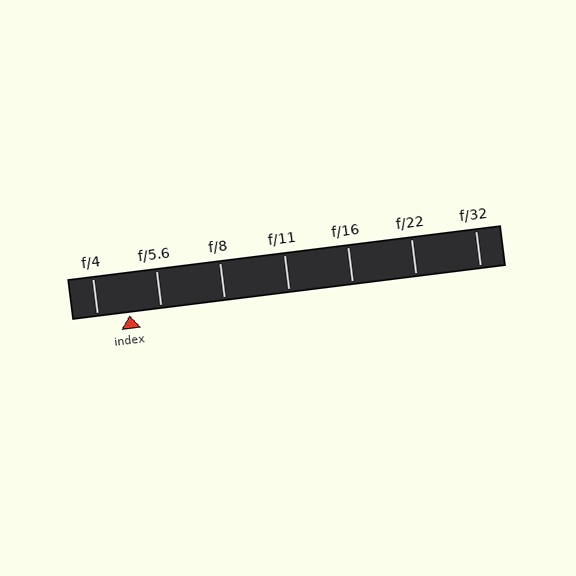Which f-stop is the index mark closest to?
The index mark is closest to f/4.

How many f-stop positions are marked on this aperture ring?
There are 7 f-stop positions marked.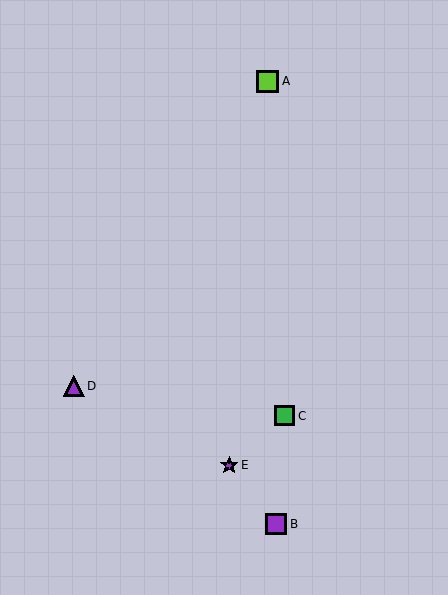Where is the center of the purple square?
The center of the purple square is at (276, 524).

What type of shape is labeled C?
Shape C is a green square.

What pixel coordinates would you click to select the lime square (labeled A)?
Click at (268, 82) to select the lime square A.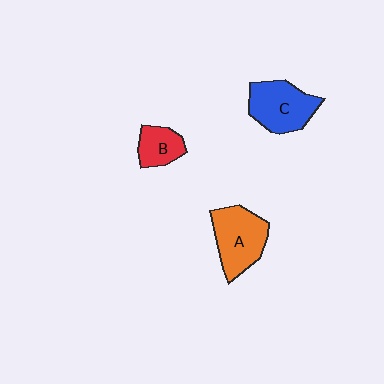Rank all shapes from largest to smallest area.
From largest to smallest: A (orange), C (blue), B (red).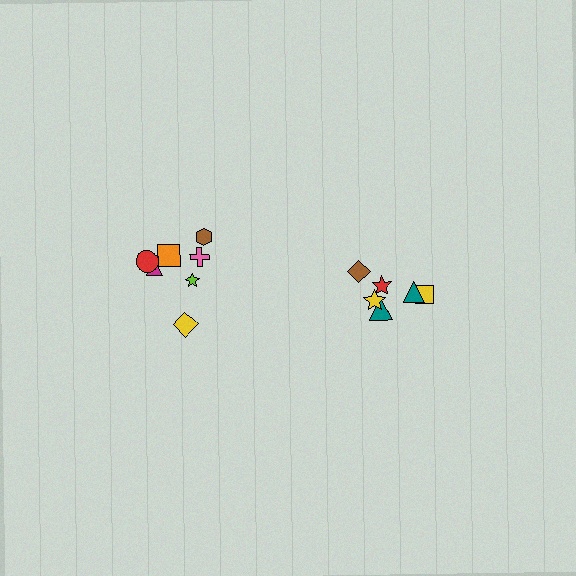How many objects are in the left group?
There are 8 objects.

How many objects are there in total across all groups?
There are 14 objects.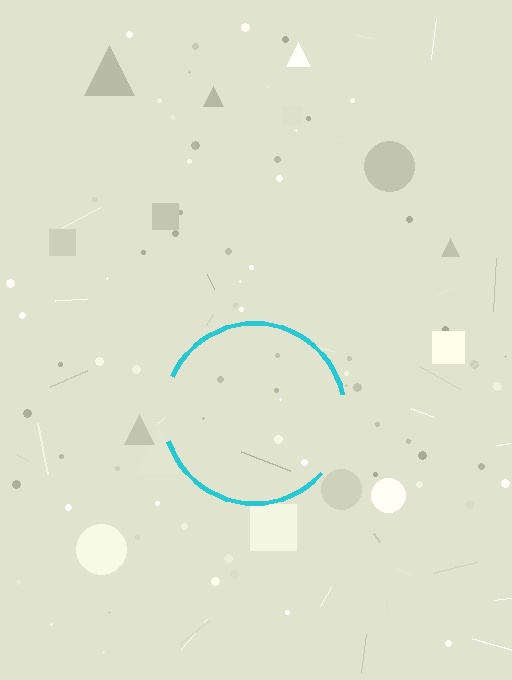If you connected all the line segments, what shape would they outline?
They would outline a circle.